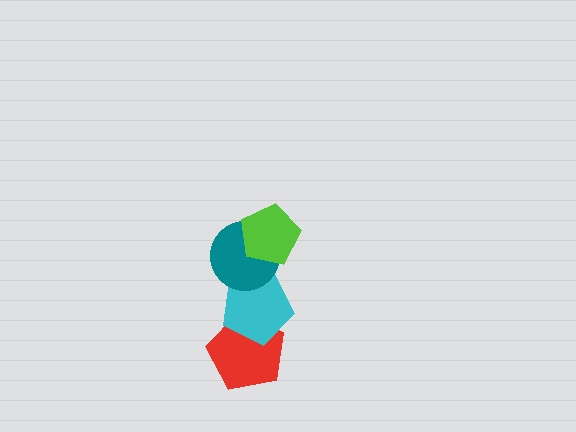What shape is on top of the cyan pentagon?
The teal circle is on top of the cyan pentagon.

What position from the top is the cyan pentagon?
The cyan pentagon is 3rd from the top.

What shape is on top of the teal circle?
The lime pentagon is on top of the teal circle.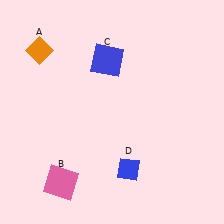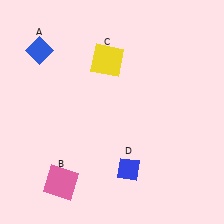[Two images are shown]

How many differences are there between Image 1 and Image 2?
There are 2 differences between the two images.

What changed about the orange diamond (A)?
In Image 1, A is orange. In Image 2, it changed to blue.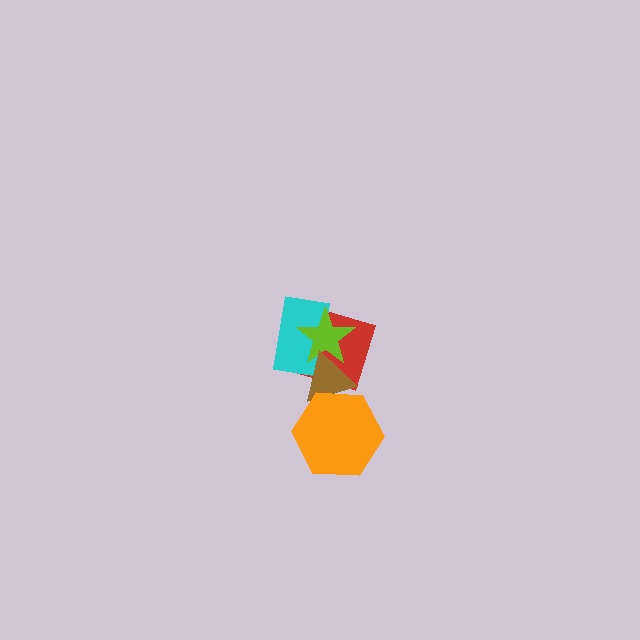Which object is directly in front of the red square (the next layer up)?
The cyan rectangle is directly in front of the red square.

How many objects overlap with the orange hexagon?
1 object overlaps with the orange hexagon.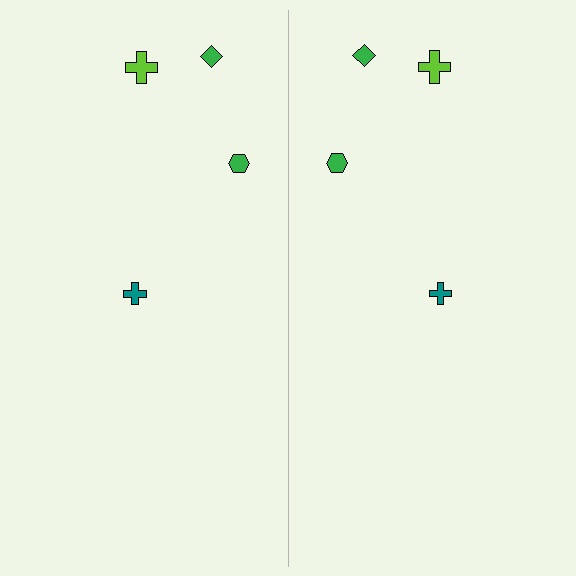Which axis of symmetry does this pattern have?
The pattern has a vertical axis of symmetry running through the center of the image.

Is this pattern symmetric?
Yes, this pattern has bilateral (reflection) symmetry.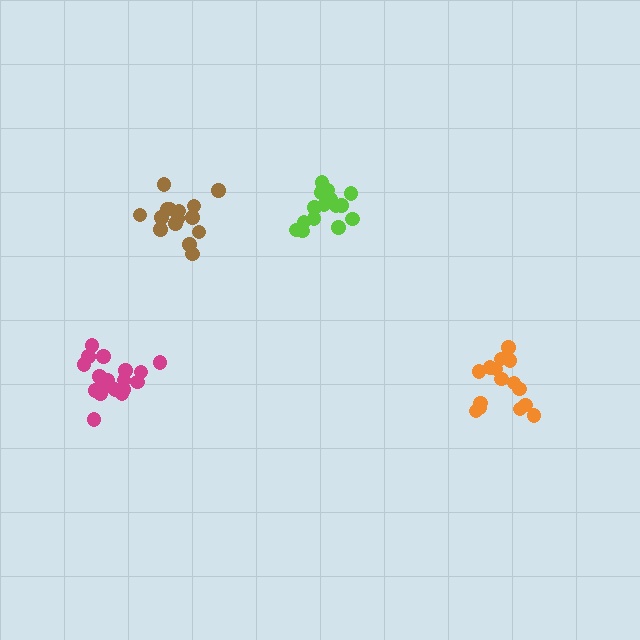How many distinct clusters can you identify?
There are 4 distinct clusters.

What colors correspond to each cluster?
The clusters are colored: lime, orange, magenta, brown.